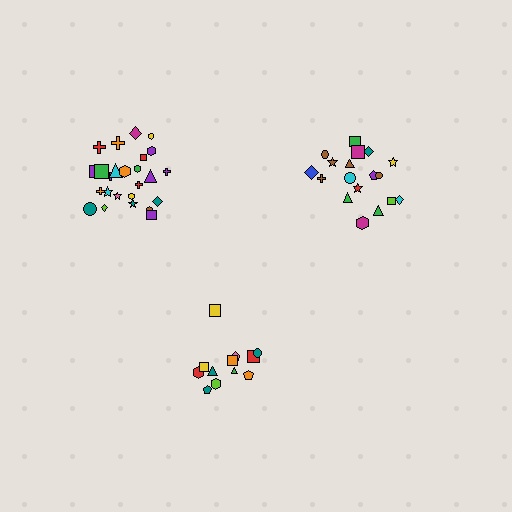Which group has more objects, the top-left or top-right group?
The top-left group.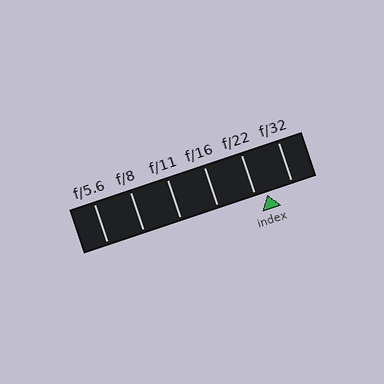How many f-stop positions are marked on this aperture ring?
There are 6 f-stop positions marked.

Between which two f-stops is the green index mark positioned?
The index mark is between f/22 and f/32.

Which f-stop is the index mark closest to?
The index mark is closest to f/22.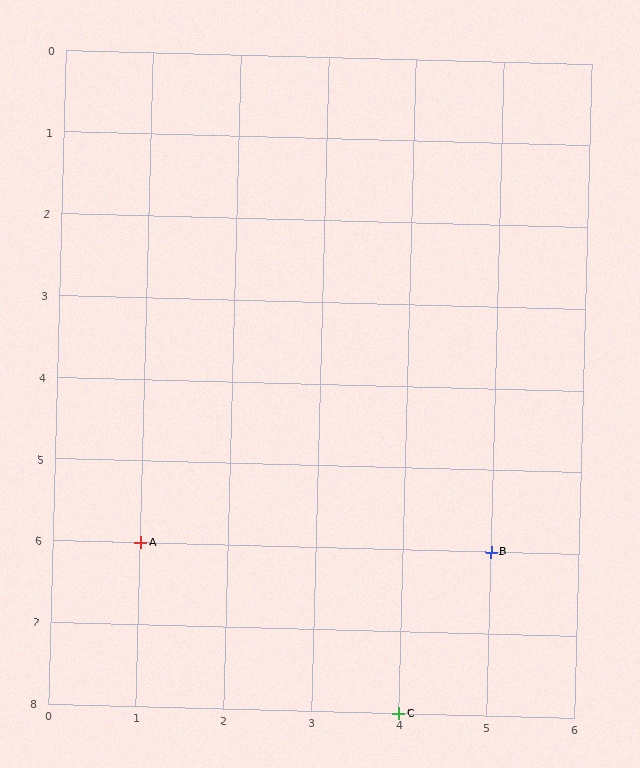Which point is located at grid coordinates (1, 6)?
Point A is at (1, 6).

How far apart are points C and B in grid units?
Points C and B are 1 column and 2 rows apart (about 2.2 grid units diagonally).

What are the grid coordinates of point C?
Point C is at grid coordinates (4, 8).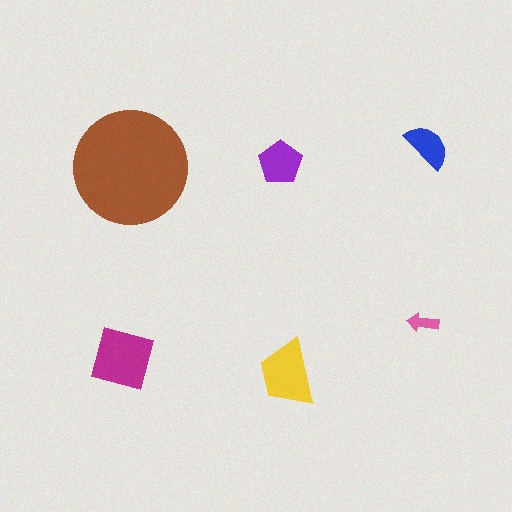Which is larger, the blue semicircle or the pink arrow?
The blue semicircle.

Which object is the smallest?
The pink arrow.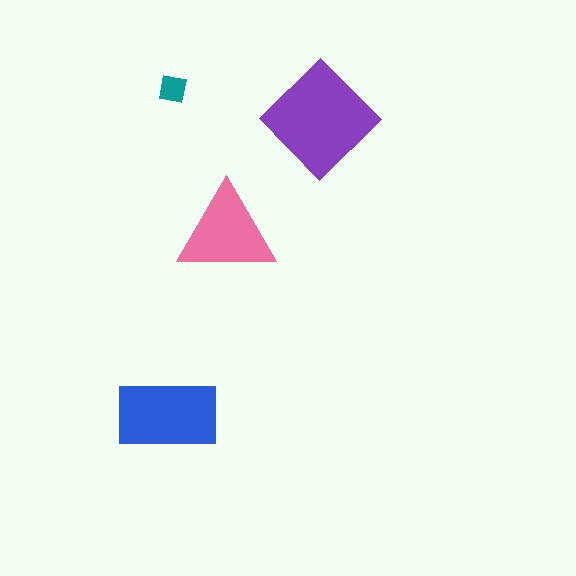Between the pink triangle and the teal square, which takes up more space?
The pink triangle.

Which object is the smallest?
The teal square.